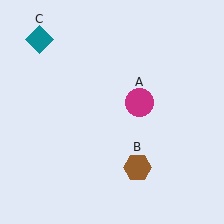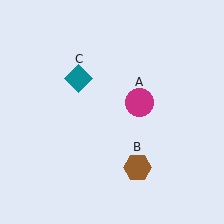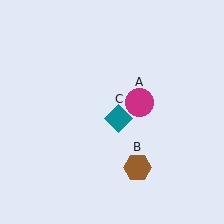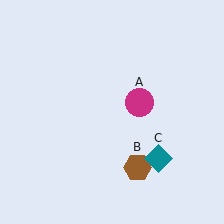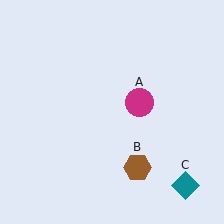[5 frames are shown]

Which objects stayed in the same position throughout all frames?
Magenta circle (object A) and brown hexagon (object B) remained stationary.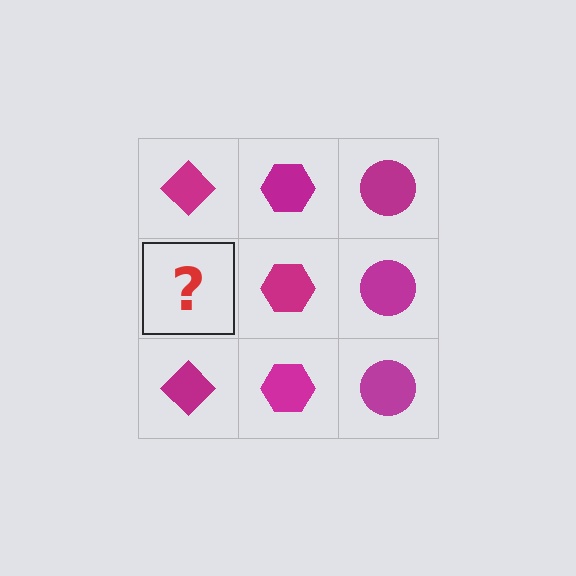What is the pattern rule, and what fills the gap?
The rule is that each column has a consistent shape. The gap should be filled with a magenta diamond.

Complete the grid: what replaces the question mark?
The question mark should be replaced with a magenta diamond.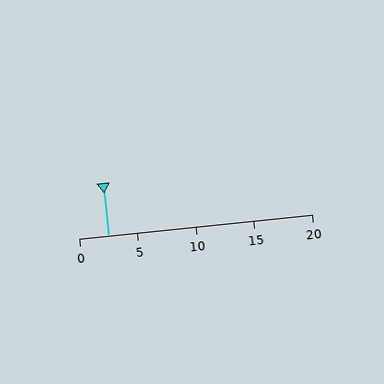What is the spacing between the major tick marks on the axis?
The major ticks are spaced 5 apart.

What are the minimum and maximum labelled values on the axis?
The axis runs from 0 to 20.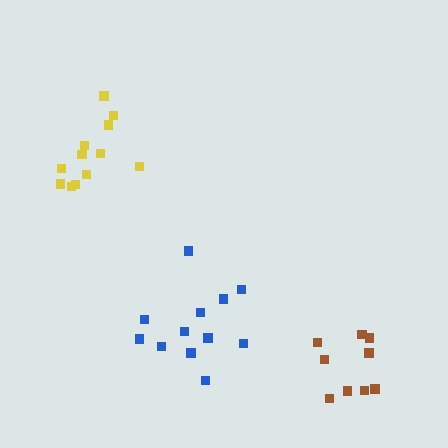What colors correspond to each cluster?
The clusters are colored: yellow, brown, blue.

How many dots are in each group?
Group 1: 12 dots, Group 2: 9 dots, Group 3: 12 dots (33 total).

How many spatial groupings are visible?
There are 3 spatial groupings.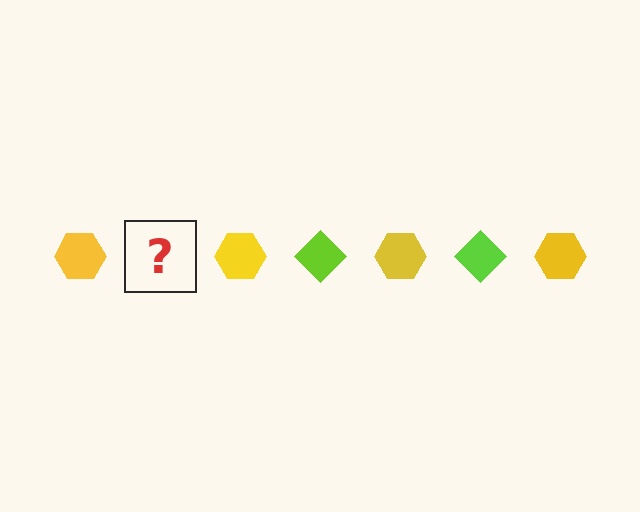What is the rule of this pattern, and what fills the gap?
The rule is that the pattern alternates between yellow hexagon and lime diamond. The gap should be filled with a lime diamond.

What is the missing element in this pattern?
The missing element is a lime diamond.